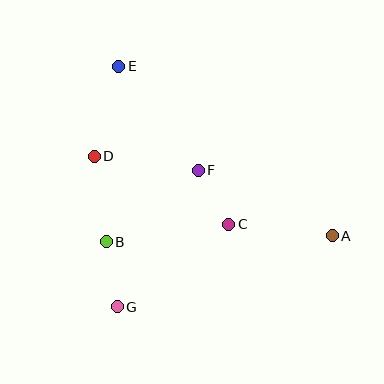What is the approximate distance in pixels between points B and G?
The distance between B and G is approximately 66 pixels.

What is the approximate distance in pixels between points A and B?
The distance between A and B is approximately 226 pixels.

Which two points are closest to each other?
Points C and F are closest to each other.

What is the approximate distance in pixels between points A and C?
The distance between A and C is approximately 104 pixels.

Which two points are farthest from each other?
Points A and E are farthest from each other.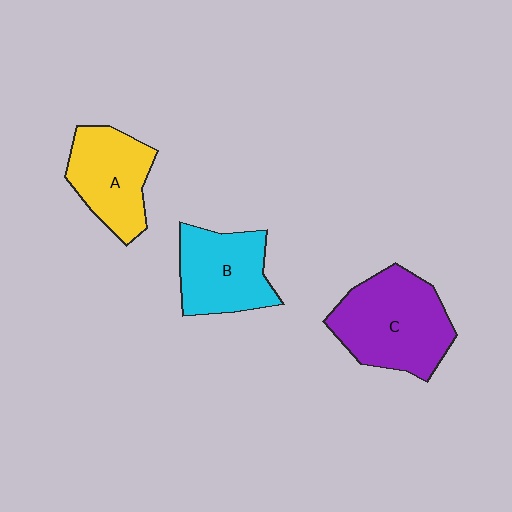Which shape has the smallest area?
Shape A (yellow).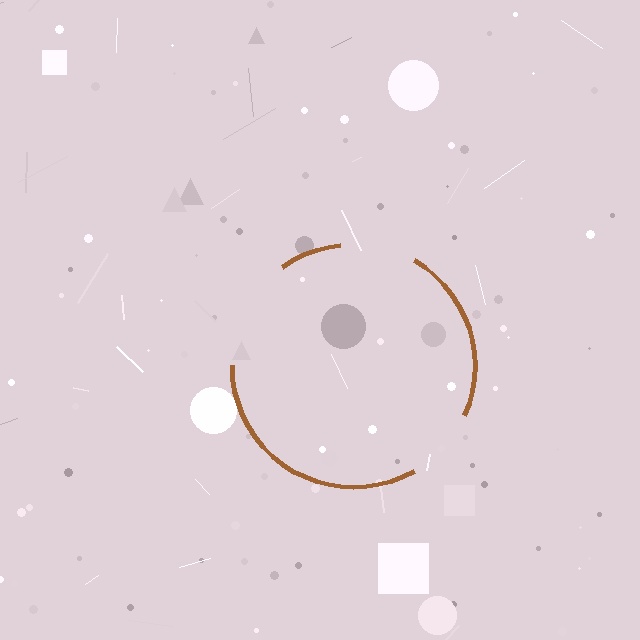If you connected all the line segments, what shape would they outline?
They would outline a circle.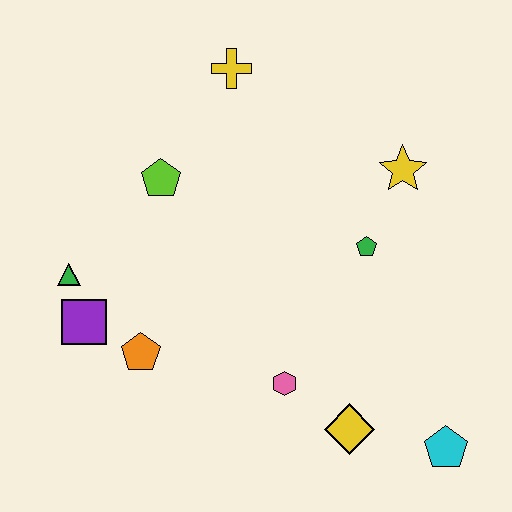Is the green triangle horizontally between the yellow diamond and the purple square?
No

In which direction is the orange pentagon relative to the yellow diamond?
The orange pentagon is to the left of the yellow diamond.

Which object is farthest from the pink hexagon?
The yellow cross is farthest from the pink hexagon.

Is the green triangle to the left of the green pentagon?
Yes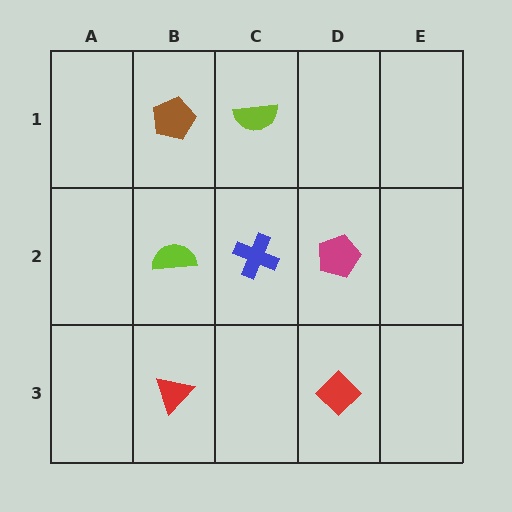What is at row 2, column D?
A magenta pentagon.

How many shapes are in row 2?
3 shapes.